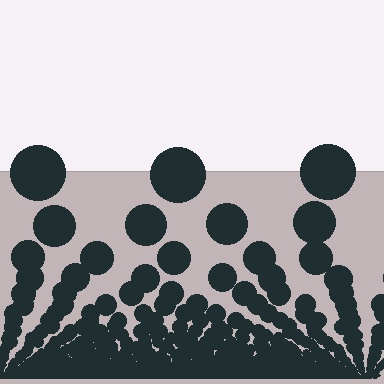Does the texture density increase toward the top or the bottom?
Density increases toward the bottom.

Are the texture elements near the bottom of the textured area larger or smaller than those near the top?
Smaller. The gradient is inverted — elements near the bottom are smaller and denser.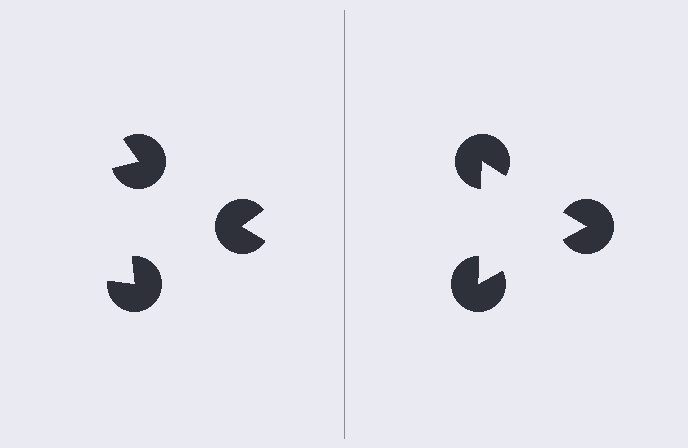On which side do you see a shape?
An illusory triangle appears on the right side. On the left side the wedge cuts are rotated, so no coherent shape forms.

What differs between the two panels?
The pac-man discs are positioned identically on both sides; only the wedge orientations differ. On the right they align to a triangle; on the left they are misaligned.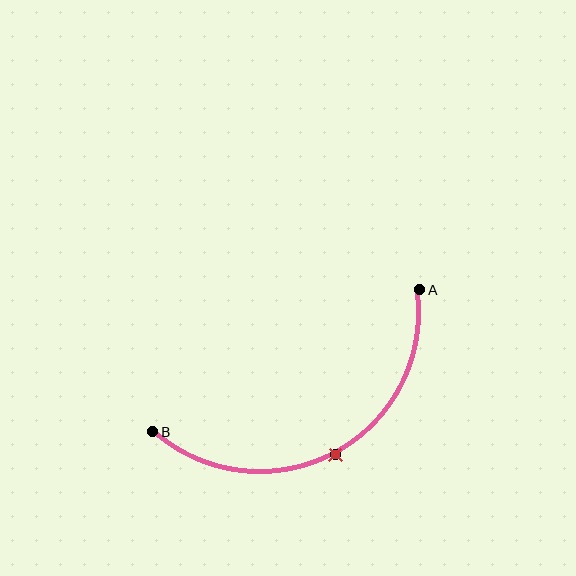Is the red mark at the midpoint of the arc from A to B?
Yes. The red mark lies on the arc at equal arc-length from both A and B — it is the arc midpoint.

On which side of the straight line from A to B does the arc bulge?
The arc bulges below the straight line connecting A and B.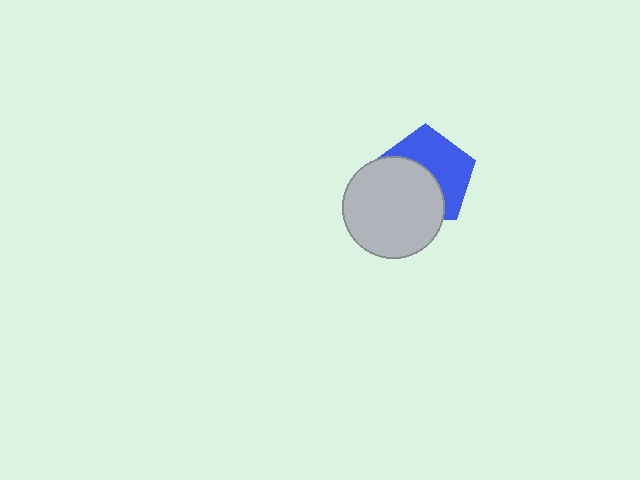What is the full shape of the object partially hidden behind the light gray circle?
The partially hidden object is a blue pentagon.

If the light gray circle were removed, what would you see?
You would see the complete blue pentagon.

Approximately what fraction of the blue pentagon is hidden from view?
Roughly 49% of the blue pentagon is hidden behind the light gray circle.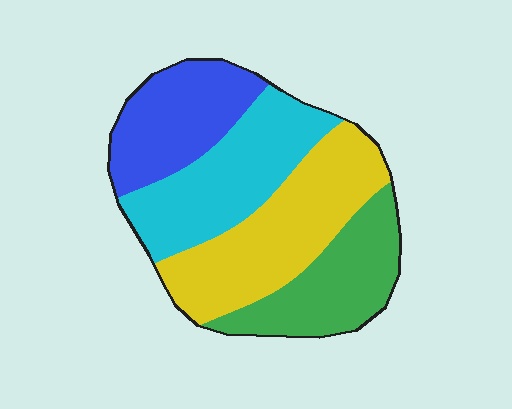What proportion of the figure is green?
Green takes up about one fifth (1/5) of the figure.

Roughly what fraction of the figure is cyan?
Cyan covers roughly 25% of the figure.